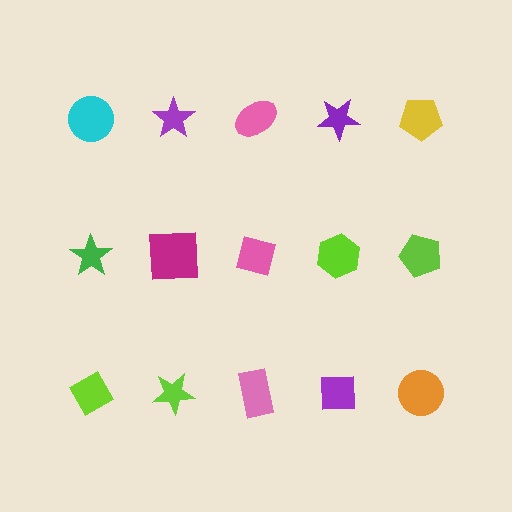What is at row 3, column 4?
A purple square.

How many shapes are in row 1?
5 shapes.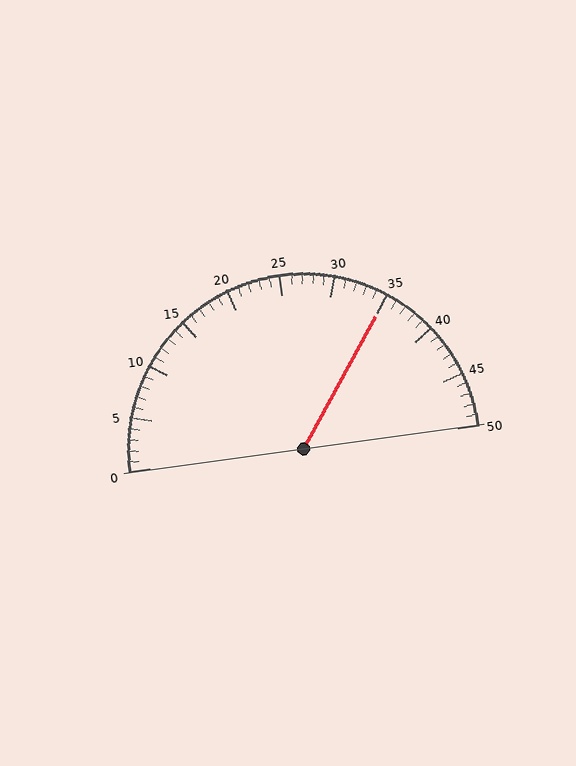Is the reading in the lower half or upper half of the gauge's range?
The reading is in the upper half of the range (0 to 50).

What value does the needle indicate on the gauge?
The needle indicates approximately 35.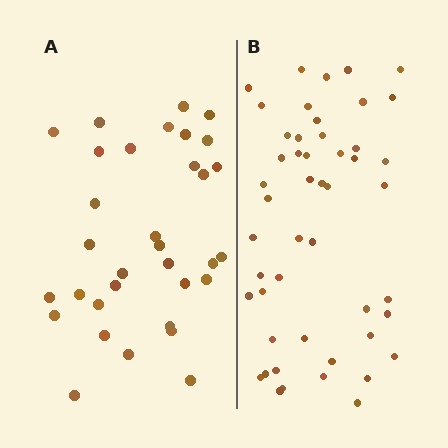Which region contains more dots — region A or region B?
Region B (the right region) has more dots.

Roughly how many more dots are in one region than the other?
Region B has approximately 15 more dots than region A.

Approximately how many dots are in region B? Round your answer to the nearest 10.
About 50 dots. (The exact count is 49, which rounds to 50.)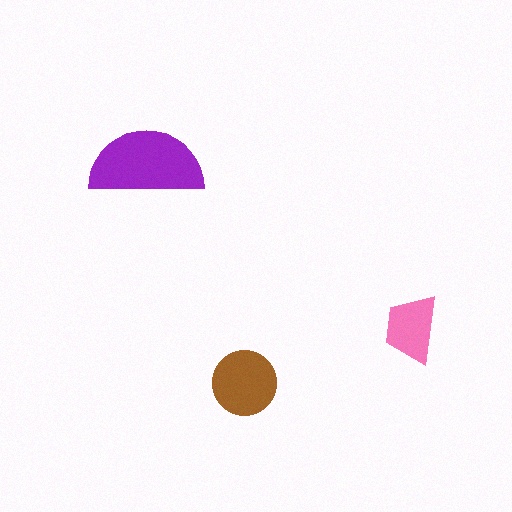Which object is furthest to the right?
The pink trapezoid is rightmost.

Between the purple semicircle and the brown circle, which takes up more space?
The purple semicircle.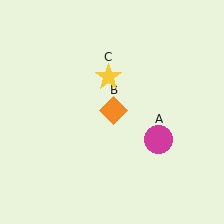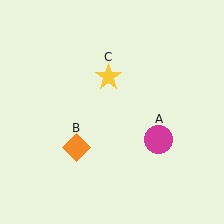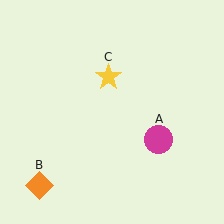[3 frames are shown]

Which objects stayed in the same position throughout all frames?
Magenta circle (object A) and yellow star (object C) remained stationary.